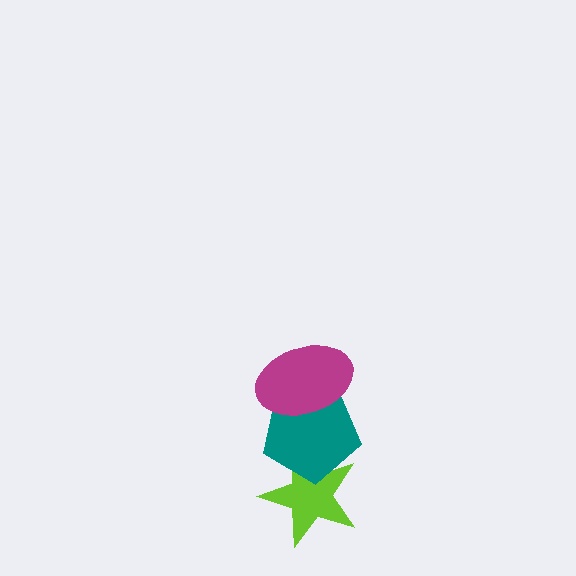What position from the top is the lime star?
The lime star is 3rd from the top.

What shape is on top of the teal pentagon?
The magenta ellipse is on top of the teal pentagon.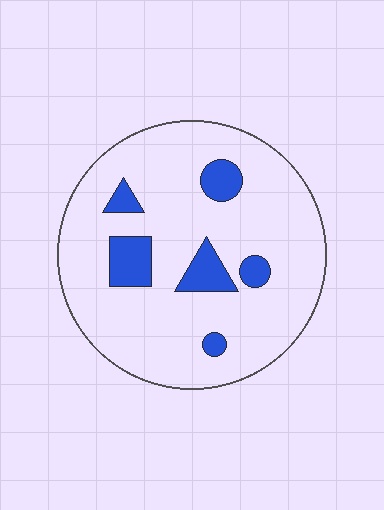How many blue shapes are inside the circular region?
6.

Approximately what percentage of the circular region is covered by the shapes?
Approximately 15%.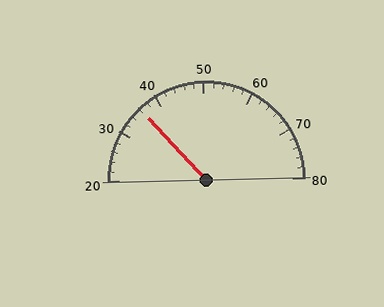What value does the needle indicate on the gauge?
The needle indicates approximately 36.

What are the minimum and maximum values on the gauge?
The gauge ranges from 20 to 80.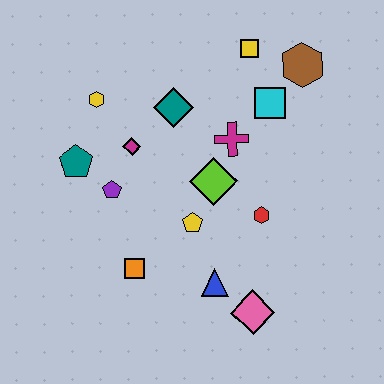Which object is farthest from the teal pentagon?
The brown hexagon is farthest from the teal pentagon.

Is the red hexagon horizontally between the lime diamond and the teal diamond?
No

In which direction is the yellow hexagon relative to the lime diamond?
The yellow hexagon is to the left of the lime diamond.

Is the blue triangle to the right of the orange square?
Yes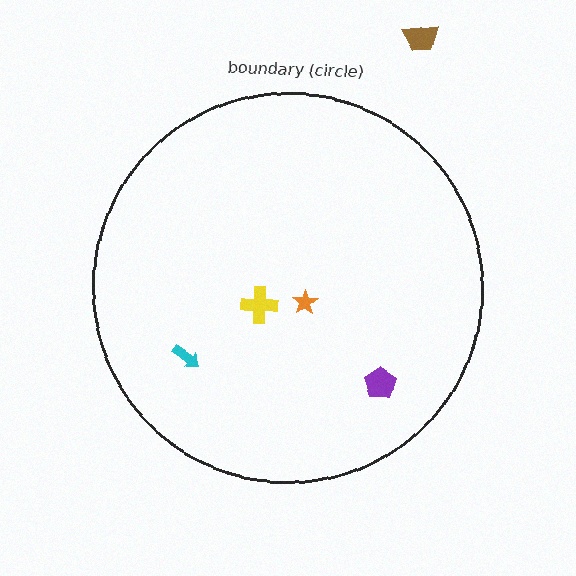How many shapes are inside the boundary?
4 inside, 1 outside.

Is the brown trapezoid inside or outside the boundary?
Outside.